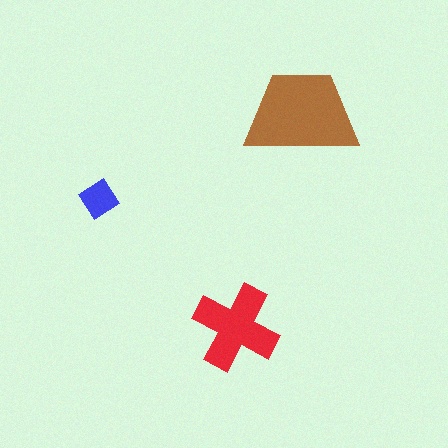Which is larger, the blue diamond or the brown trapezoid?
The brown trapezoid.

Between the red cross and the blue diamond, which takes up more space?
The red cross.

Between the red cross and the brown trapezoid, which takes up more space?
The brown trapezoid.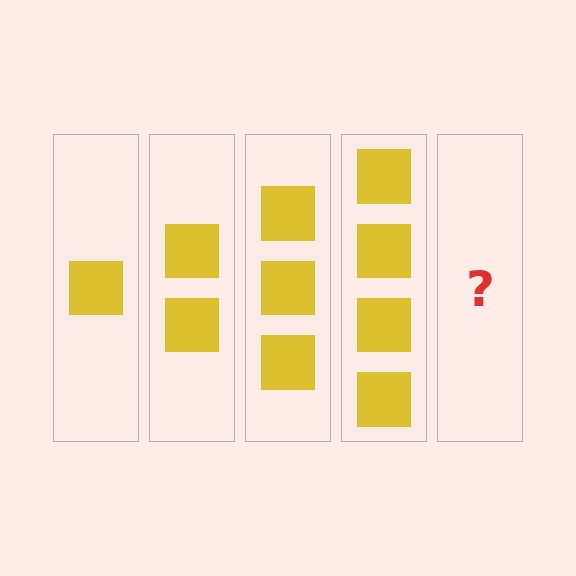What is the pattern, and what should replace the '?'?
The pattern is that each step adds one more square. The '?' should be 5 squares.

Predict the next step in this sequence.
The next step is 5 squares.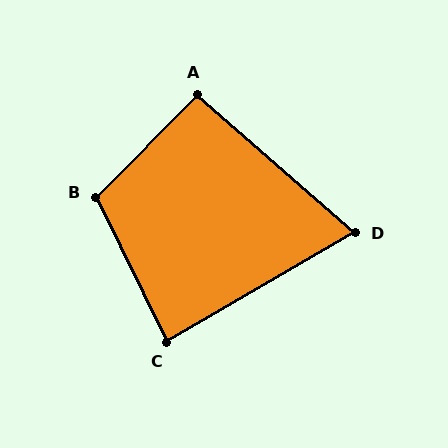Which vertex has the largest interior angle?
B, at approximately 109 degrees.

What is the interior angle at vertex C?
Approximately 86 degrees (approximately right).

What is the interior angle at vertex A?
Approximately 94 degrees (approximately right).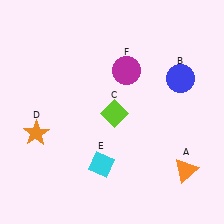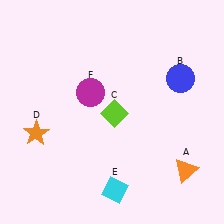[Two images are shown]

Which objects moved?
The objects that moved are: the cyan diamond (E), the magenta circle (F).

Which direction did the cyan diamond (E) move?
The cyan diamond (E) moved down.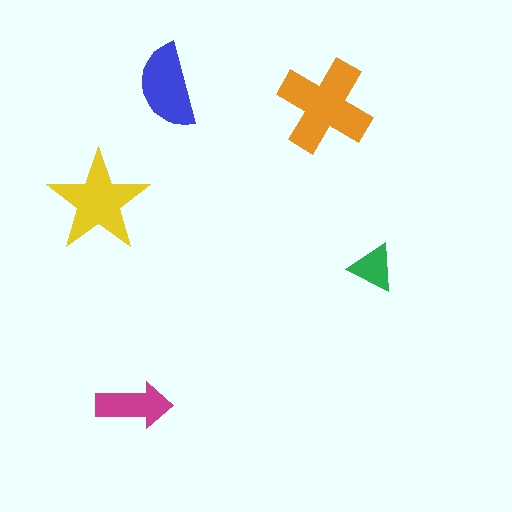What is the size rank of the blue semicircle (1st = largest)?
3rd.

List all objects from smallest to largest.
The green triangle, the magenta arrow, the blue semicircle, the yellow star, the orange cross.